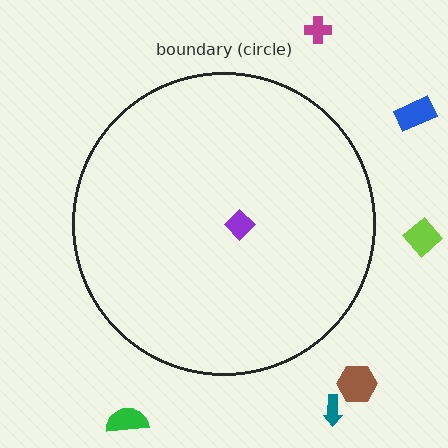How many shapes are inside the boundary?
1 inside, 6 outside.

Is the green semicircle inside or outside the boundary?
Outside.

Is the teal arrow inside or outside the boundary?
Outside.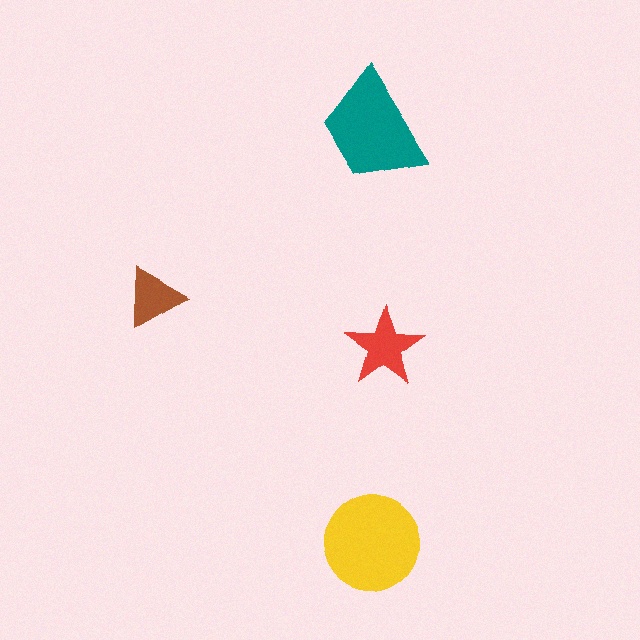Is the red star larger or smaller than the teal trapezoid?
Smaller.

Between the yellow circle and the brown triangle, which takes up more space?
The yellow circle.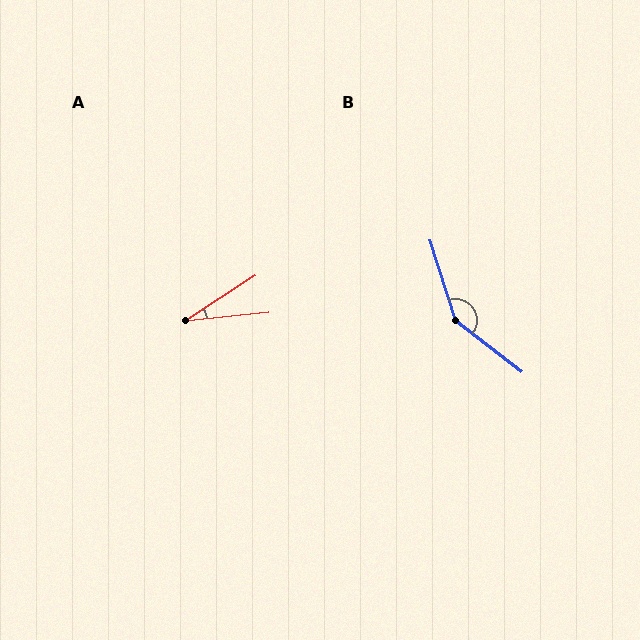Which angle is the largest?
B, at approximately 145 degrees.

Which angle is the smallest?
A, at approximately 27 degrees.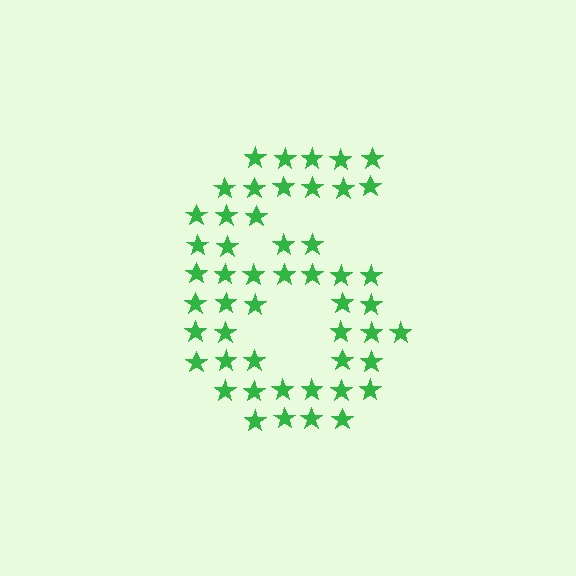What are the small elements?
The small elements are stars.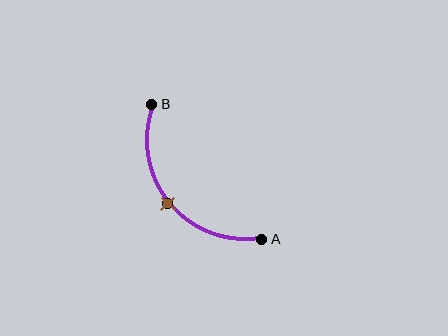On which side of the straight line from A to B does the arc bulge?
The arc bulges below and to the left of the straight line connecting A and B.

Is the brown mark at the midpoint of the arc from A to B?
Yes. The brown mark lies on the arc at equal arc-length from both A and B — it is the arc midpoint.